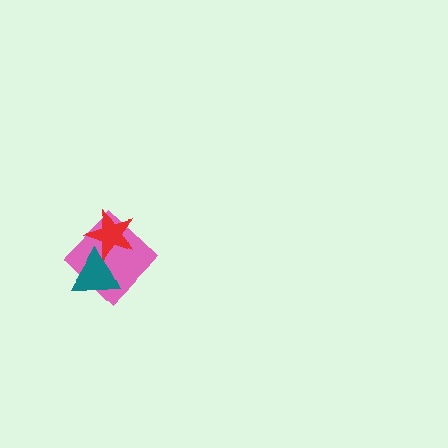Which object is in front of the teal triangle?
The red star is in front of the teal triangle.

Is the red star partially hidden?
No, no other shape covers it.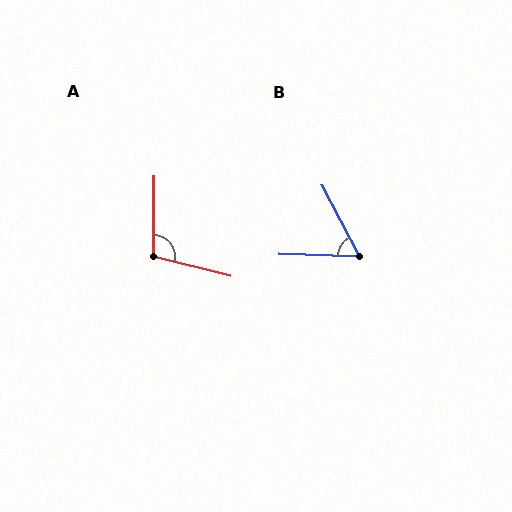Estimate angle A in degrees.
Approximately 104 degrees.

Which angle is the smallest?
B, at approximately 60 degrees.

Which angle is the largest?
A, at approximately 104 degrees.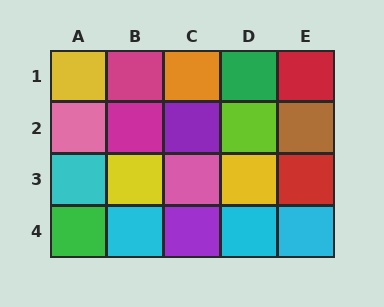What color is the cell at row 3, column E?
Red.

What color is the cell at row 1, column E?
Red.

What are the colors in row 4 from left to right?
Green, cyan, purple, cyan, cyan.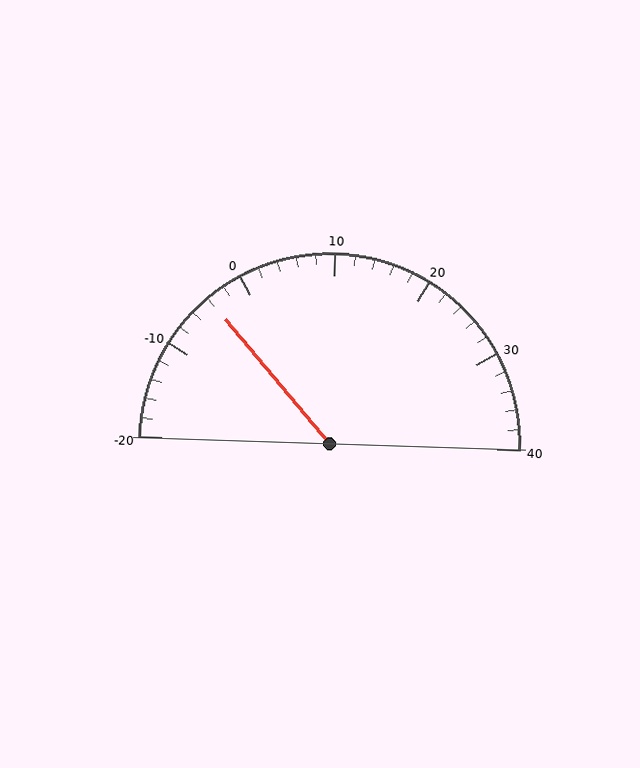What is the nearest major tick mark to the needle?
The nearest major tick mark is 0.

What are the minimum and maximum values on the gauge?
The gauge ranges from -20 to 40.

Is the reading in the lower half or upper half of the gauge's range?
The reading is in the lower half of the range (-20 to 40).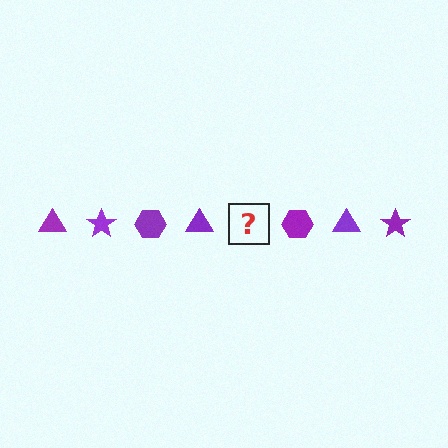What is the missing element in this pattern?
The missing element is a purple star.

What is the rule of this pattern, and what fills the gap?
The rule is that the pattern cycles through triangle, star, hexagon shapes in purple. The gap should be filled with a purple star.